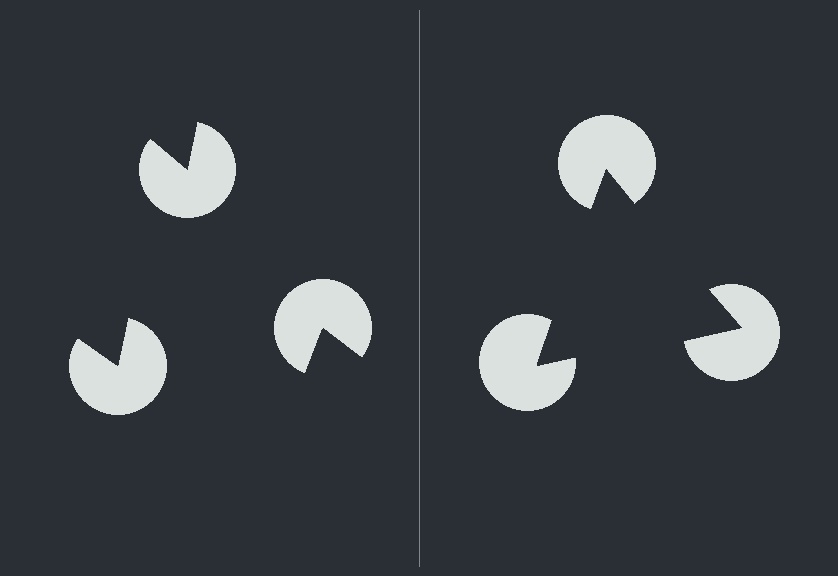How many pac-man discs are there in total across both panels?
6 — 3 on each side.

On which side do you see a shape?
An illusory triangle appears on the right side. On the left side the wedge cuts are rotated, so no coherent shape forms.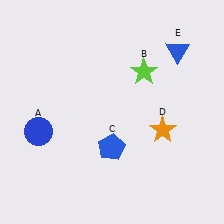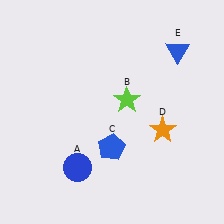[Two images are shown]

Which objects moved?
The objects that moved are: the blue circle (A), the lime star (B).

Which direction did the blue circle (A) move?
The blue circle (A) moved right.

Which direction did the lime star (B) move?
The lime star (B) moved down.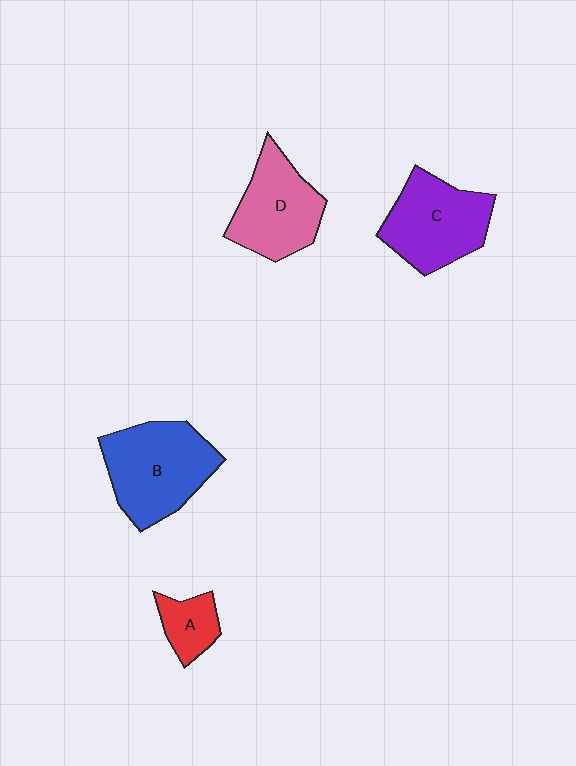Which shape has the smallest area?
Shape A (red).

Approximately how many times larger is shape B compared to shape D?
Approximately 1.2 times.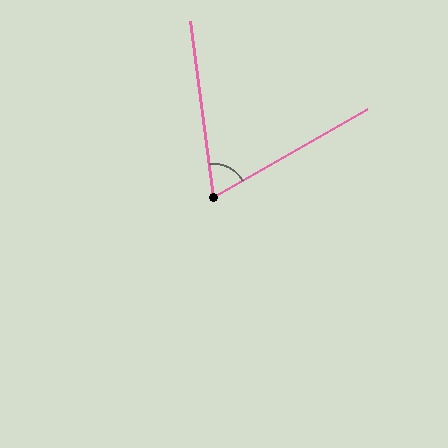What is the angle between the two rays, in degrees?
Approximately 68 degrees.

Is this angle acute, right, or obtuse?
It is acute.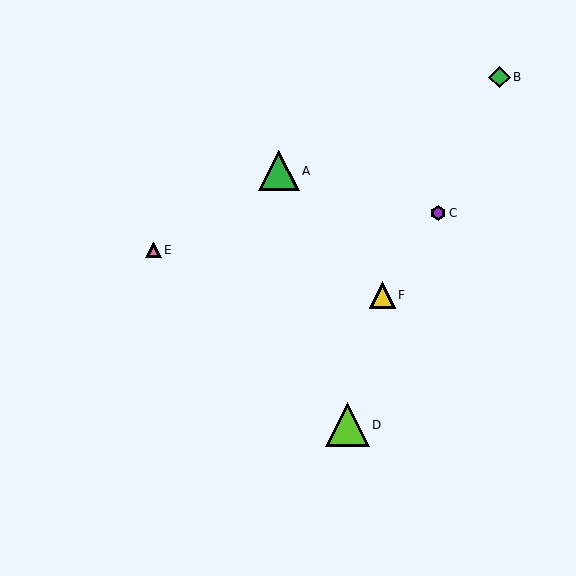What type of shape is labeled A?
Shape A is a green triangle.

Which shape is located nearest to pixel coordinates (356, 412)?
The lime triangle (labeled D) at (347, 425) is nearest to that location.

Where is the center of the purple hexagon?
The center of the purple hexagon is at (438, 213).